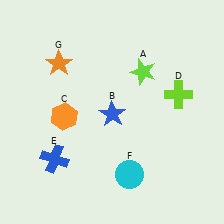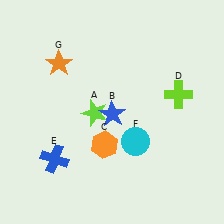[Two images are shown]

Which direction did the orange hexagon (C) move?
The orange hexagon (C) moved right.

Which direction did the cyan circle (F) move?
The cyan circle (F) moved up.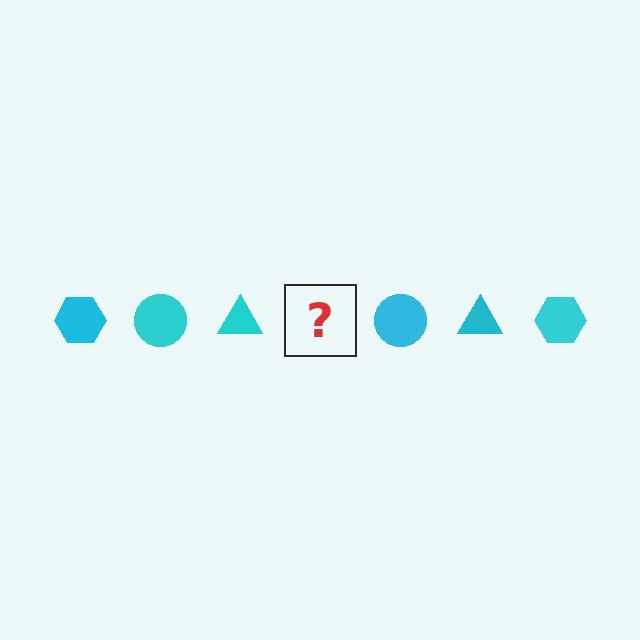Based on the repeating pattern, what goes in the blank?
The blank should be a cyan hexagon.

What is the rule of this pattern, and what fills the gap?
The rule is that the pattern cycles through hexagon, circle, triangle shapes in cyan. The gap should be filled with a cyan hexagon.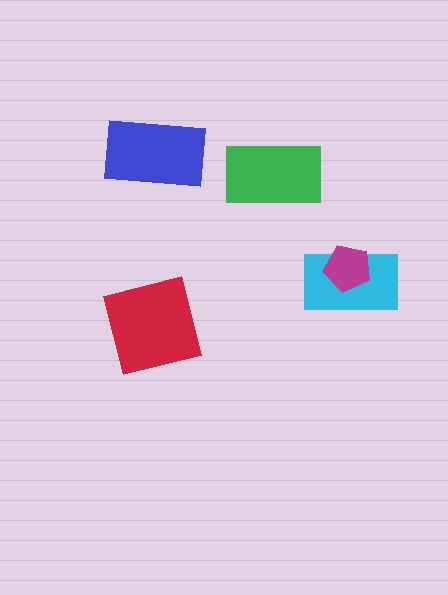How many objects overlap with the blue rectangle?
0 objects overlap with the blue rectangle.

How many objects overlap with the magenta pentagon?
1 object overlaps with the magenta pentagon.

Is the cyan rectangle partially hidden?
Yes, it is partially covered by another shape.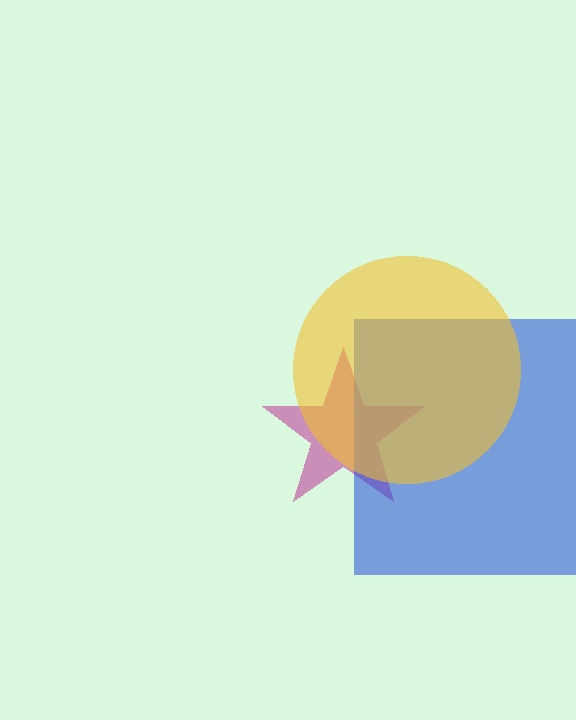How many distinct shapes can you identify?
There are 3 distinct shapes: a magenta star, a blue square, a yellow circle.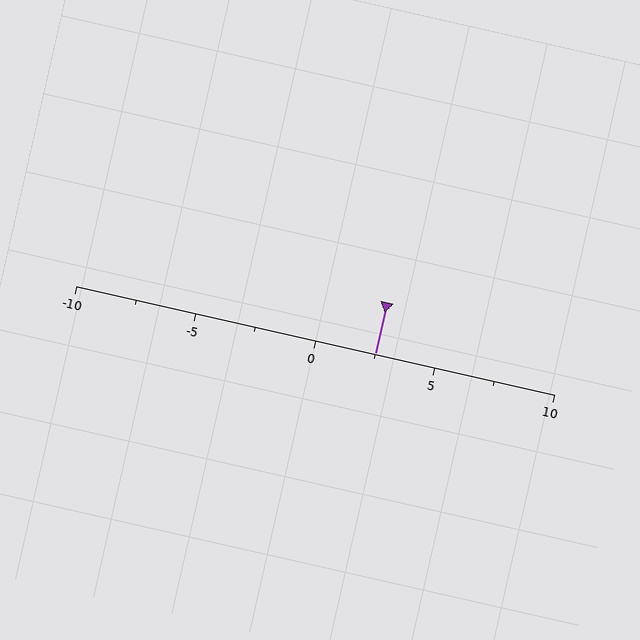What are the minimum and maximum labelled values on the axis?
The axis runs from -10 to 10.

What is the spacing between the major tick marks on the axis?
The major ticks are spaced 5 apart.